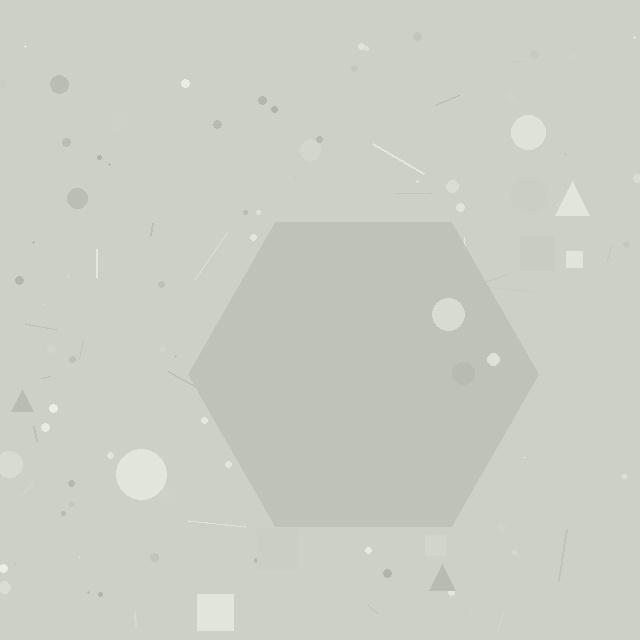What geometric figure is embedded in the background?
A hexagon is embedded in the background.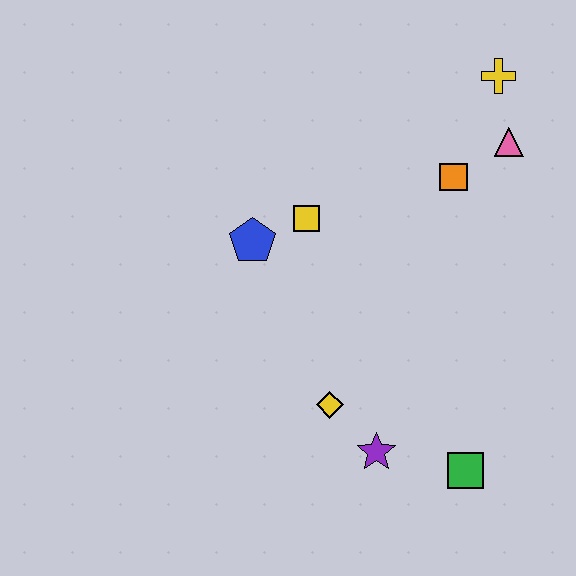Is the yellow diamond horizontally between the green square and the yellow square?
Yes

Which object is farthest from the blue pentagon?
The green square is farthest from the blue pentagon.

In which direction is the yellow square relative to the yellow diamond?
The yellow square is above the yellow diamond.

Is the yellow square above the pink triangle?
No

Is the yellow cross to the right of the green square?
Yes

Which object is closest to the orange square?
The pink triangle is closest to the orange square.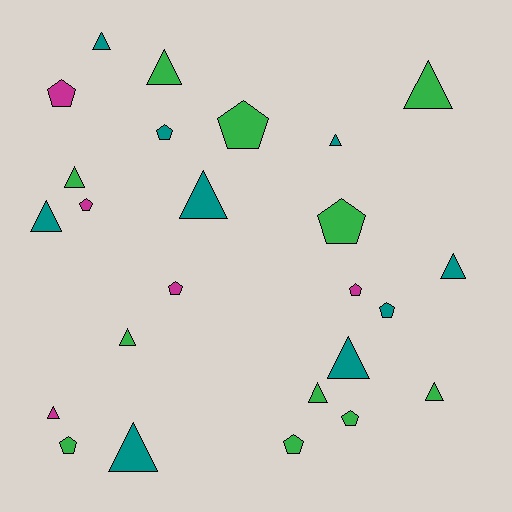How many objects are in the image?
There are 25 objects.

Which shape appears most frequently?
Triangle, with 14 objects.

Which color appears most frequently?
Green, with 11 objects.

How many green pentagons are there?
There are 5 green pentagons.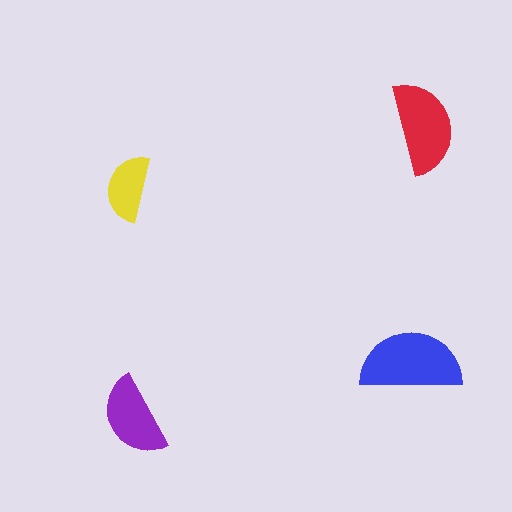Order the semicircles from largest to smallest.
the blue one, the red one, the purple one, the yellow one.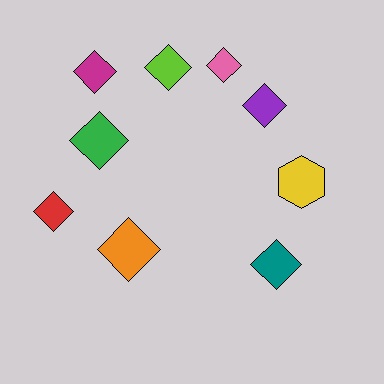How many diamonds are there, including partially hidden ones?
There are 8 diamonds.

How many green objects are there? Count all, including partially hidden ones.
There is 1 green object.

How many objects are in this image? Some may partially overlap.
There are 9 objects.